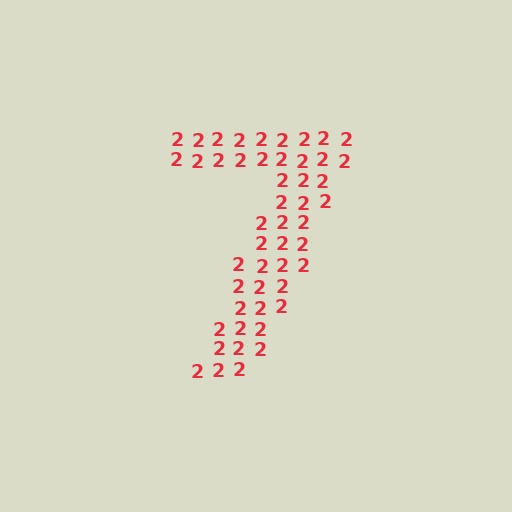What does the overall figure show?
The overall figure shows the digit 7.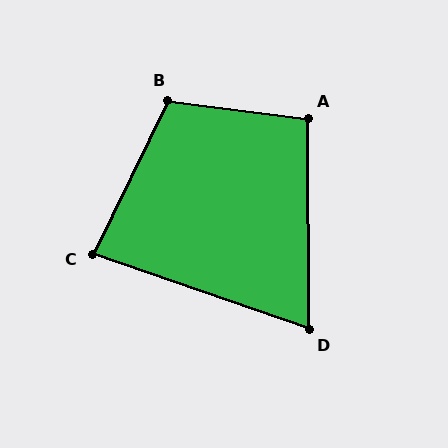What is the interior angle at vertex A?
Approximately 97 degrees (obtuse).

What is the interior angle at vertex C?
Approximately 83 degrees (acute).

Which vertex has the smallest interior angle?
D, at approximately 71 degrees.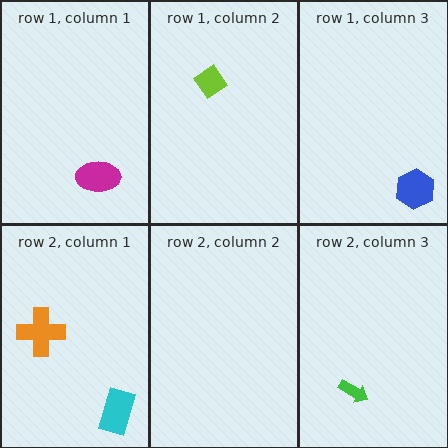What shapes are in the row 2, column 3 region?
The green arrow.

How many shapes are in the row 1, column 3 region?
1.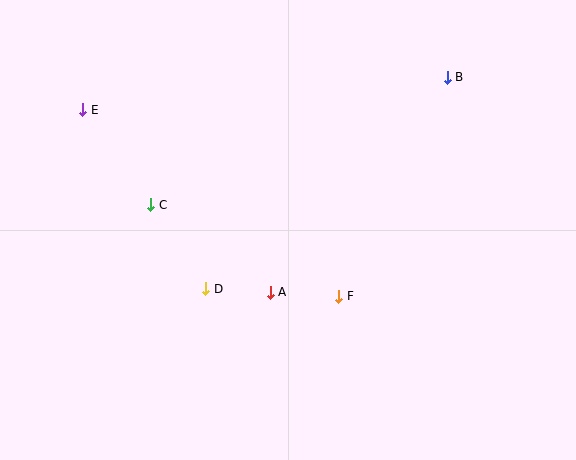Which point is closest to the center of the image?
Point A at (270, 292) is closest to the center.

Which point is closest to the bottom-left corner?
Point D is closest to the bottom-left corner.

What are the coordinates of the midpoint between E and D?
The midpoint between E and D is at (144, 199).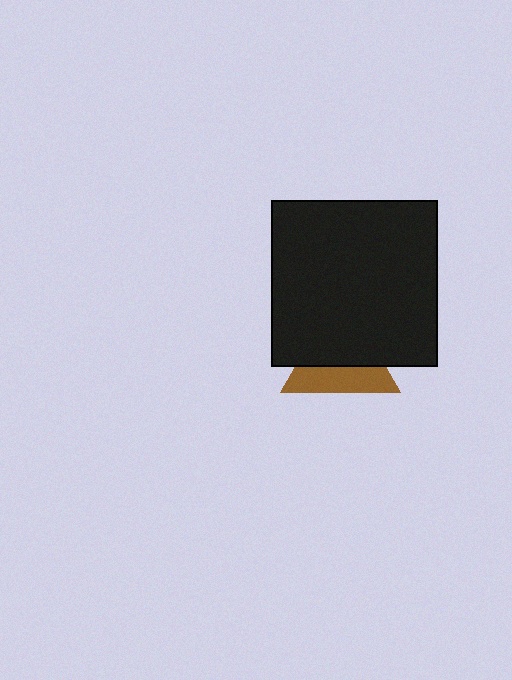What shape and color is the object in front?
The object in front is a black square.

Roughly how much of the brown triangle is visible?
A small part of it is visible (roughly 43%).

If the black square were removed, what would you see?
You would see the complete brown triangle.